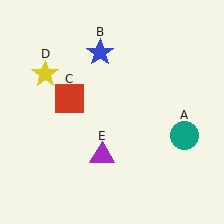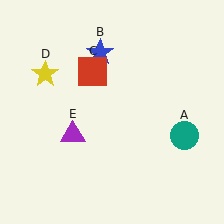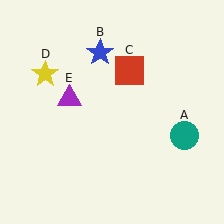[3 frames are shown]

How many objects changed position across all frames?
2 objects changed position: red square (object C), purple triangle (object E).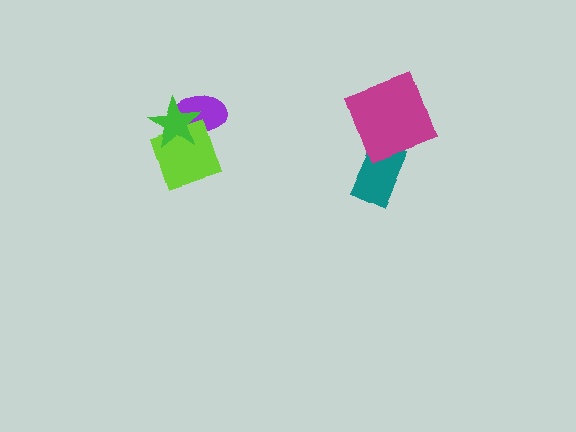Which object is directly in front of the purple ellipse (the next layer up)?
The lime diamond is directly in front of the purple ellipse.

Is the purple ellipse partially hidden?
Yes, it is partially covered by another shape.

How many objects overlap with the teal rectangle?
1 object overlaps with the teal rectangle.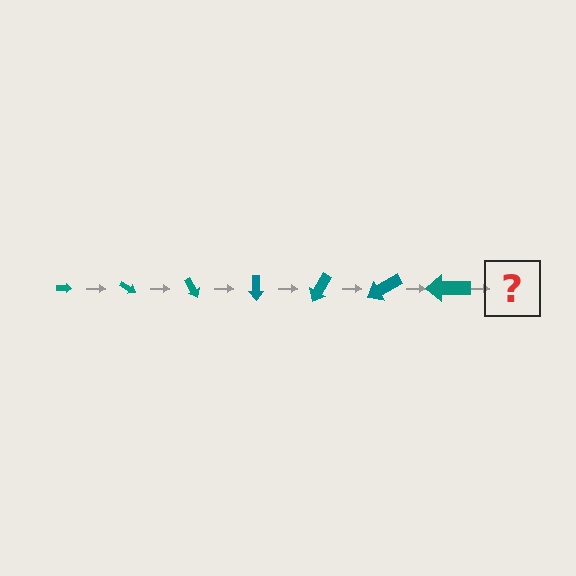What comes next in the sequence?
The next element should be an arrow, larger than the previous one and rotated 210 degrees from the start.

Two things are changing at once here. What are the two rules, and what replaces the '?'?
The two rules are that the arrow grows larger each step and it rotates 30 degrees each step. The '?' should be an arrow, larger than the previous one and rotated 210 degrees from the start.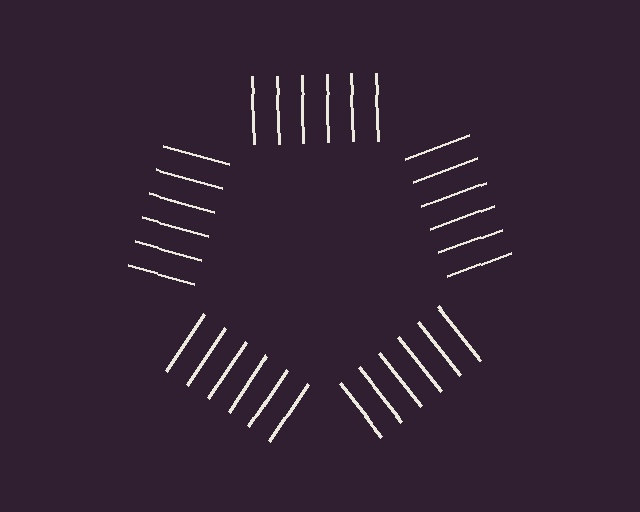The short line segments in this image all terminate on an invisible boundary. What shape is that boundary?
An illusory pentagon — the line segments terminate on its edges but no continuous stroke is drawn.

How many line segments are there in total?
30 — 6 along each of the 5 edges.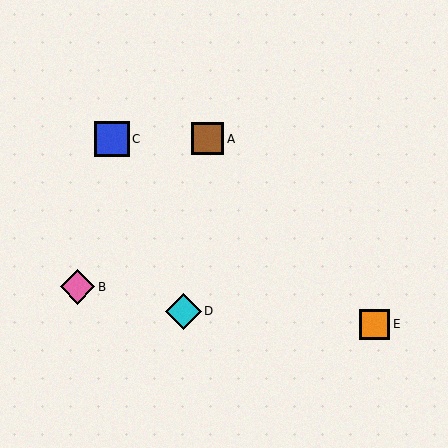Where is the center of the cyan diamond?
The center of the cyan diamond is at (183, 311).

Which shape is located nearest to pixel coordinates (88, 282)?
The pink diamond (labeled B) at (77, 287) is nearest to that location.